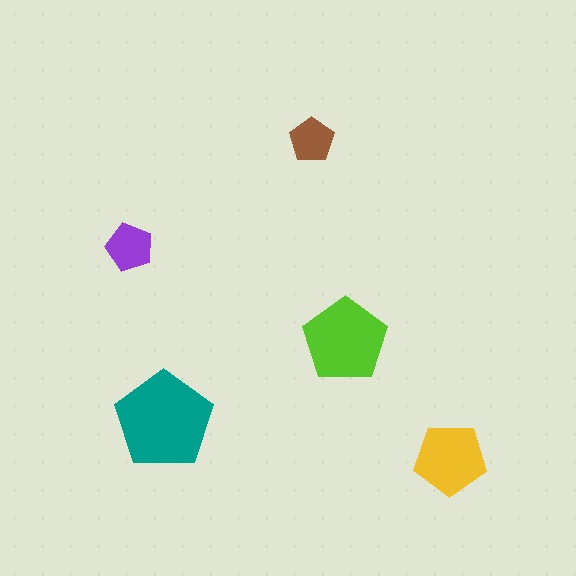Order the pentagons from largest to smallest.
the teal one, the lime one, the yellow one, the purple one, the brown one.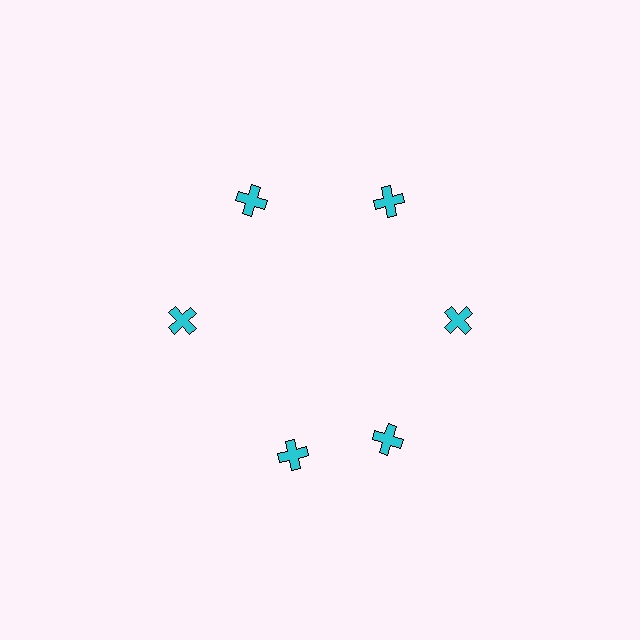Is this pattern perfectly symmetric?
No. The 6 cyan crosses are arranged in a ring, but one element near the 7 o'clock position is rotated out of alignment along the ring, breaking the 6-fold rotational symmetry.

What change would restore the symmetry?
The symmetry would be restored by rotating it back into even spacing with its neighbors so that all 6 crosses sit at equal angles and equal distance from the center.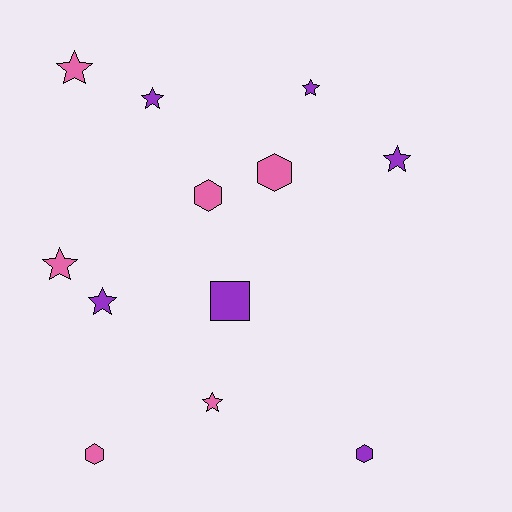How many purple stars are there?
There are 4 purple stars.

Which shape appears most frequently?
Star, with 7 objects.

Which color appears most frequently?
Pink, with 6 objects.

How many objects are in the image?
There are 12 objects.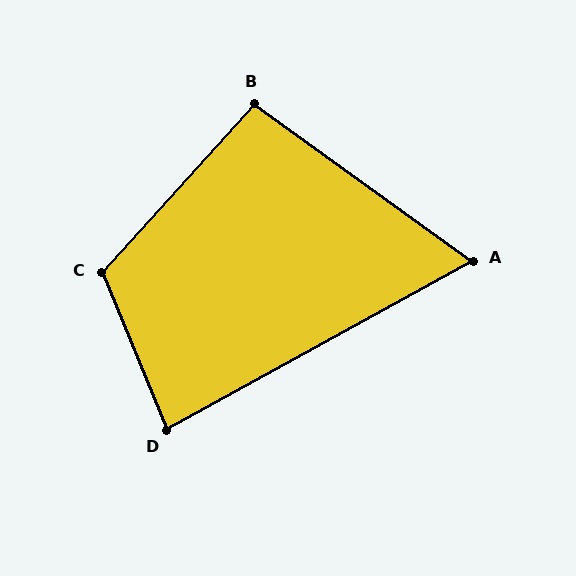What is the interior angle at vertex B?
Approximately 97 degrees (obtuse).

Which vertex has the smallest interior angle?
A, at approximately 65 degrees.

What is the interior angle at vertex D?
Approximately 83 degrees (acute).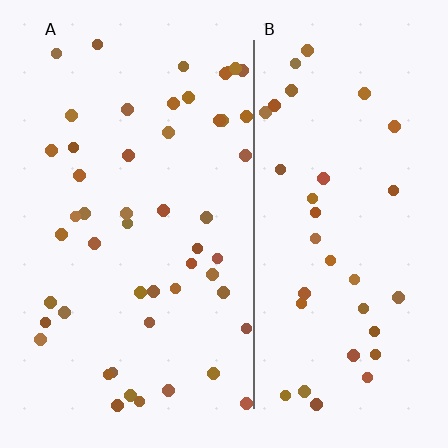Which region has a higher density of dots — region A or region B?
A (the left).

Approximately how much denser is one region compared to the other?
Approximately 1.4× — region A over region B.